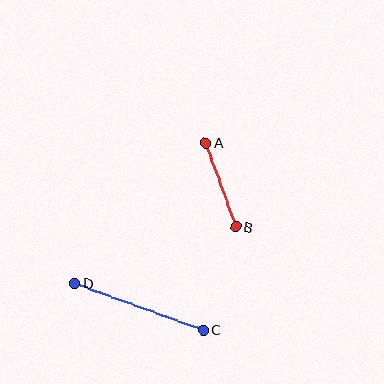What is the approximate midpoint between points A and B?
The midpoint is at approximately (221, 185) pixels.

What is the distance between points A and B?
The distance is approximately 89 pixels.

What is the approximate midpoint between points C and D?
The midpoint is at approximately (139, 307) pixels.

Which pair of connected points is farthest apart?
Points C and D are farthest apart.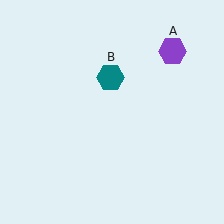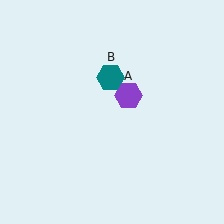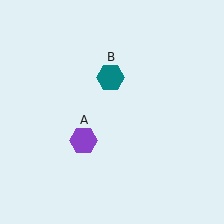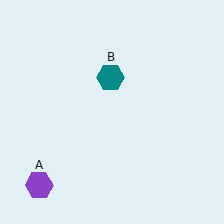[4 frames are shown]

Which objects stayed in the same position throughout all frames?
Teal hexagon (object B) remained stationary.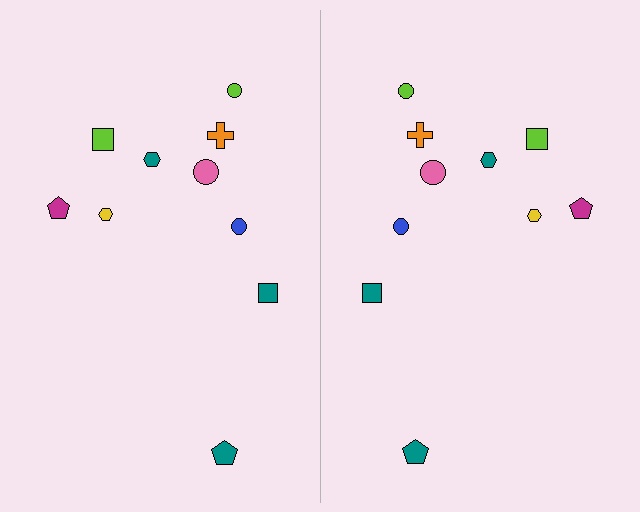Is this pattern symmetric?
Yes, this pattern has bilateral (reflection) symmetry.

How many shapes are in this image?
There are 20 shapes in this image.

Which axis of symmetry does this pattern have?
The pattern has a vertical axis of symmetry running through the center of the image.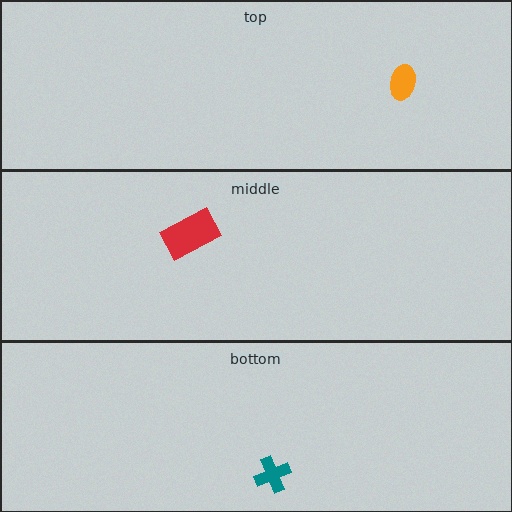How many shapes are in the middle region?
1.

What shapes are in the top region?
The orange ellipse.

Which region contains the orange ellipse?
The top region.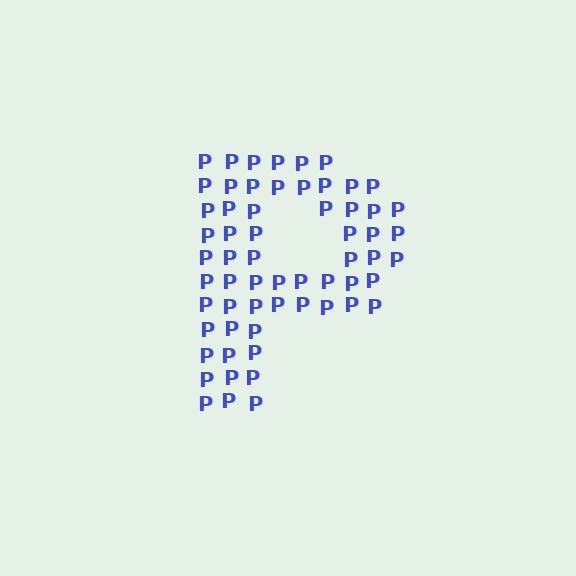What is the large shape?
The large shape is the letter P.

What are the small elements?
The small elements are letter P's.